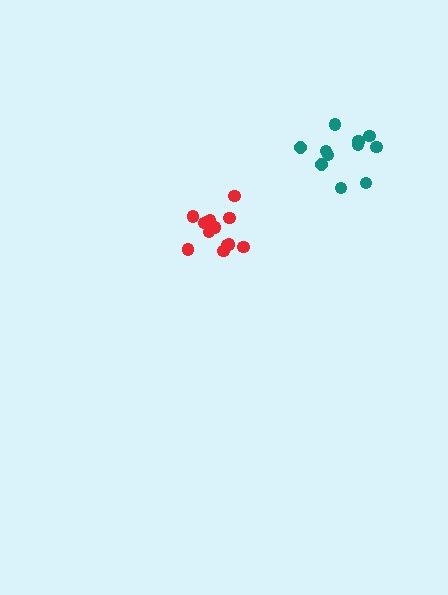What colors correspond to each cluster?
The clusters are colored: teal, red.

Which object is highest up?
The teal cluster is topmost.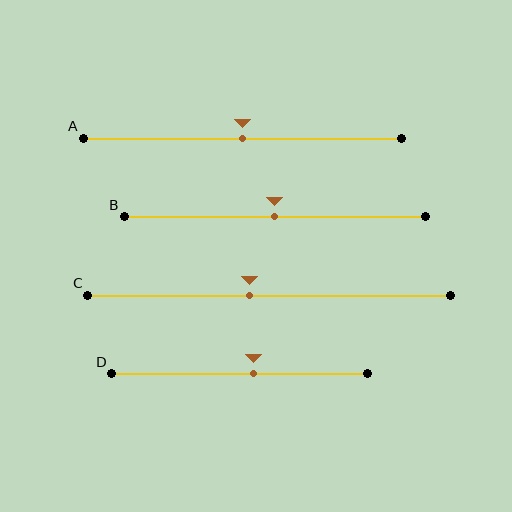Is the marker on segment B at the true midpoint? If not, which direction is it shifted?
Yes, the marker on segment B is at the true midpoint.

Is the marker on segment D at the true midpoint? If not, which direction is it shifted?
No, the marker on segment D is shifted to the right by about 6% of the segment length.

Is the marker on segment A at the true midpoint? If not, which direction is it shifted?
Yes, the marker on segment A is at the true midpoint.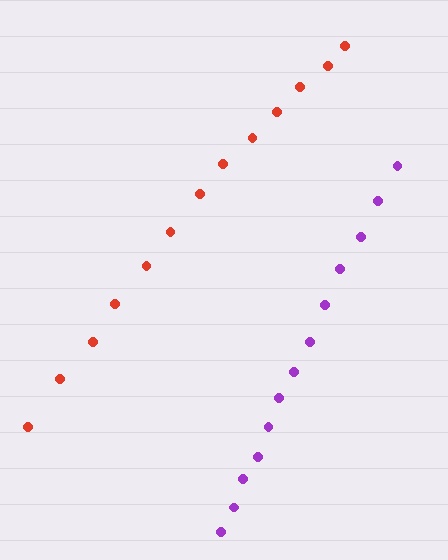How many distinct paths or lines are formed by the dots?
There are 2 distinct paths.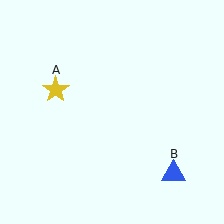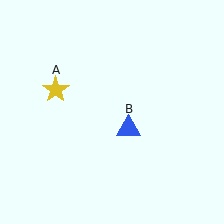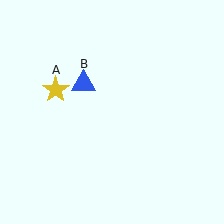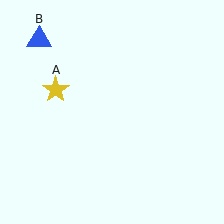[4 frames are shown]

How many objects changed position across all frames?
1 object changed position: blue triangle (object B).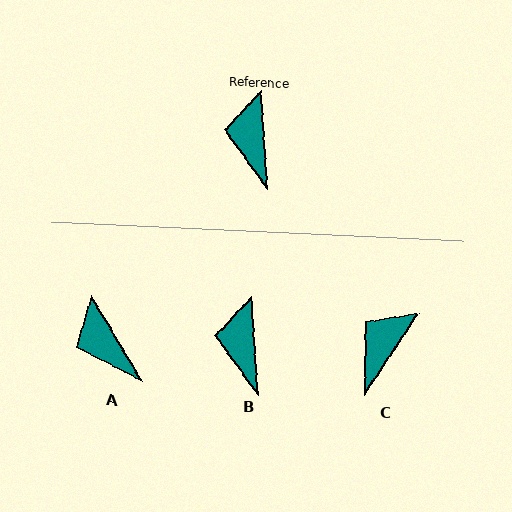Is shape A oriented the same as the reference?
No, it is off by about 28 degrees.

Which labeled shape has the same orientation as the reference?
B.